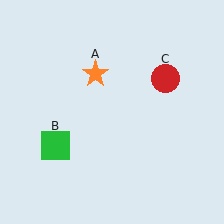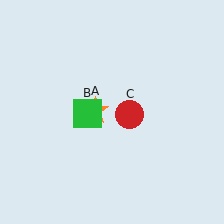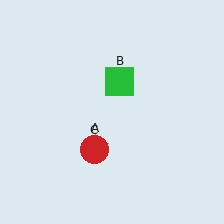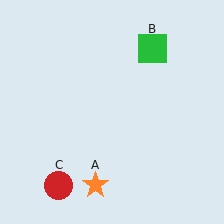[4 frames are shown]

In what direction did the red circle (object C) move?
The red circle (object C) moved down and to the left.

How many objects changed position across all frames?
3 objects changed position: orange star (object A), green square (object B), red circle (object C).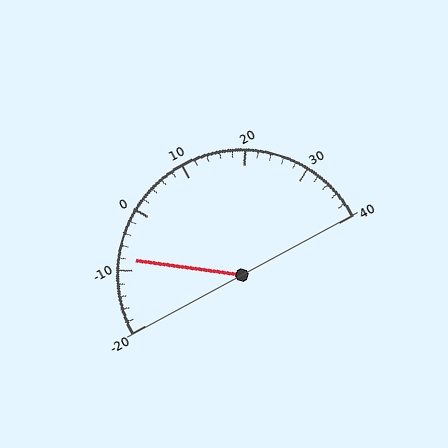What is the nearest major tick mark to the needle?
The nearest major tick mark is -10.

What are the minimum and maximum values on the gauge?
The gauge ranges from -20 to 40.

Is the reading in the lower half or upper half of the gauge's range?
The reading is in the lower half of the range (-20 to 40).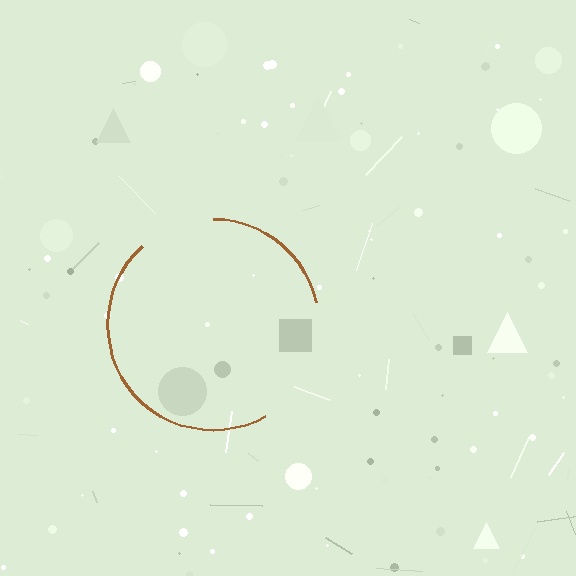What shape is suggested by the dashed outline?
The dashed outline suggests a circle.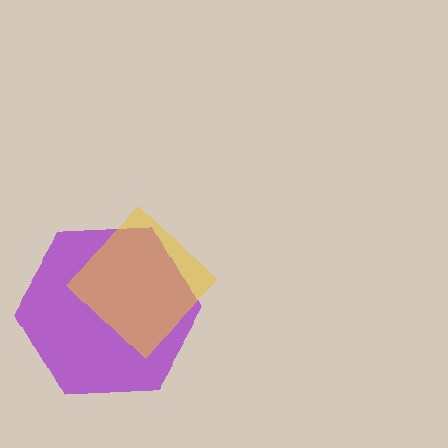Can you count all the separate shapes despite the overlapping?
Yes, there are 2 separate shapes.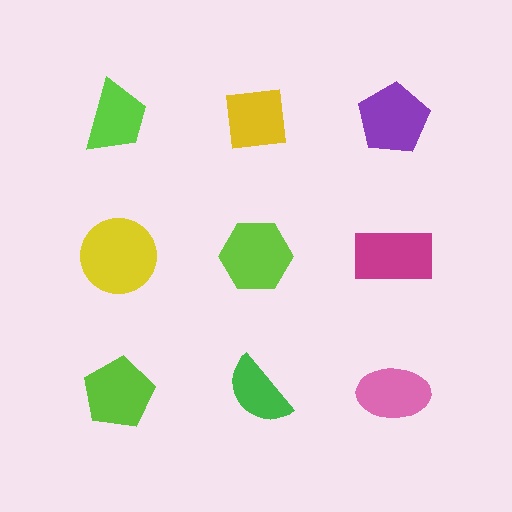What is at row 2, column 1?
A yellow circle.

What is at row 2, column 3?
A magenta rectangle.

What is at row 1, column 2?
A yellow square.